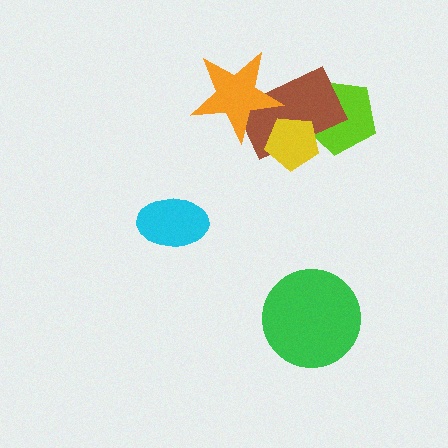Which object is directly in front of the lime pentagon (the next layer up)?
The brown rectangle is directly in front of the lime pentagon.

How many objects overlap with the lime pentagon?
2 objects overlap with the lime pentagon.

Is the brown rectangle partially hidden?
Yes, it is partially covered by another shape.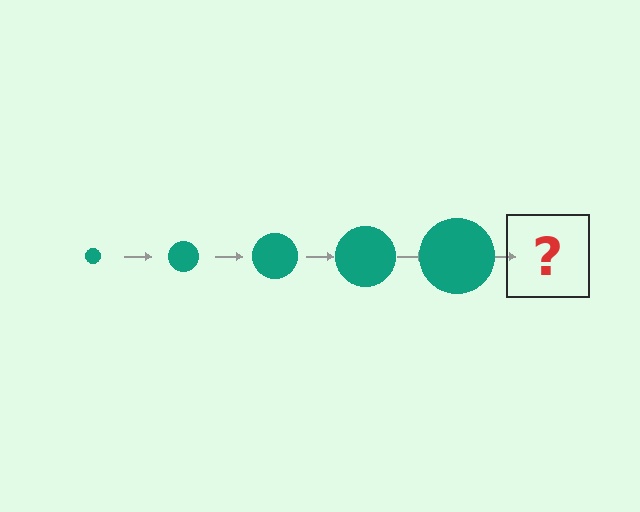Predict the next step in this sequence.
The next step is a teal circle, larger than the previous one.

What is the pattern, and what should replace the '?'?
The pattern is that the circle gets progressively larger each step. The '?' should be a teal circle, larger than the previous one.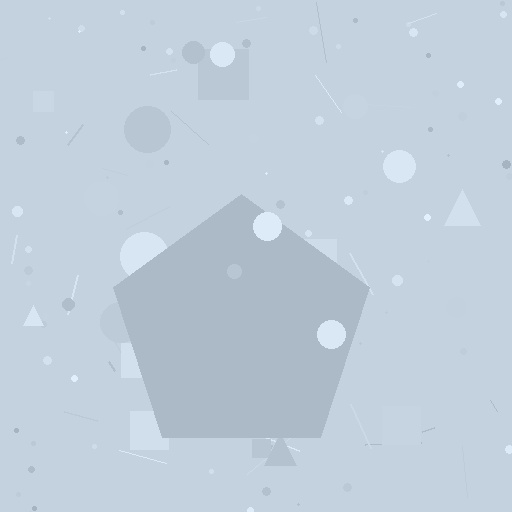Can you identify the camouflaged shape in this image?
The camouflaged shape is a pentagon.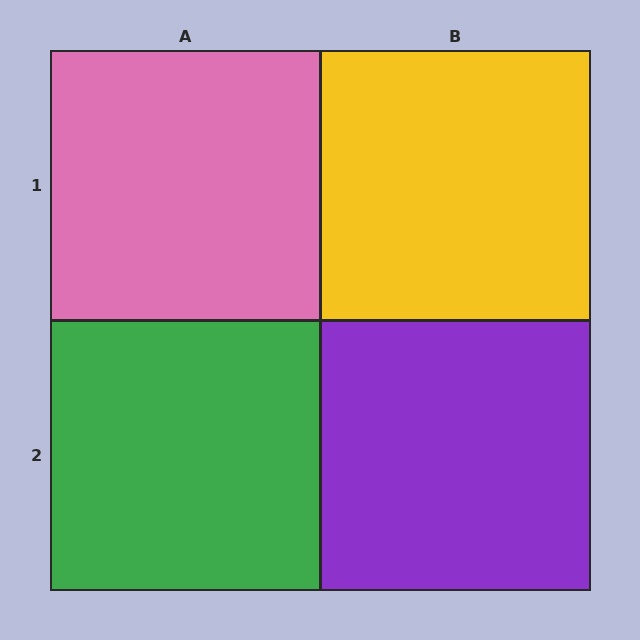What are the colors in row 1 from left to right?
Pink, yellow.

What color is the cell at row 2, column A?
Green.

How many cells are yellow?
1 cell is yellow.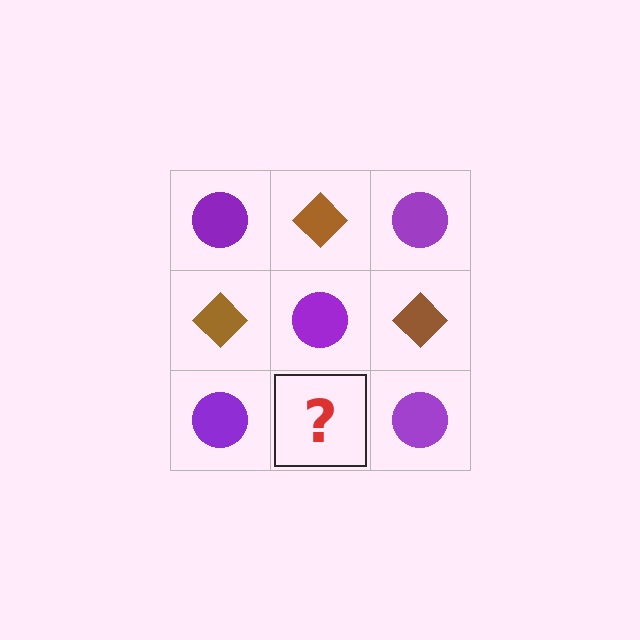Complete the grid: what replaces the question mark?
The question mark should be replaced with a brown diamond.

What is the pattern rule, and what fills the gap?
The rule is that it alternates purple circle and brown diamond in a checkerboard pattern. The gap should be filled with a brown diamond.